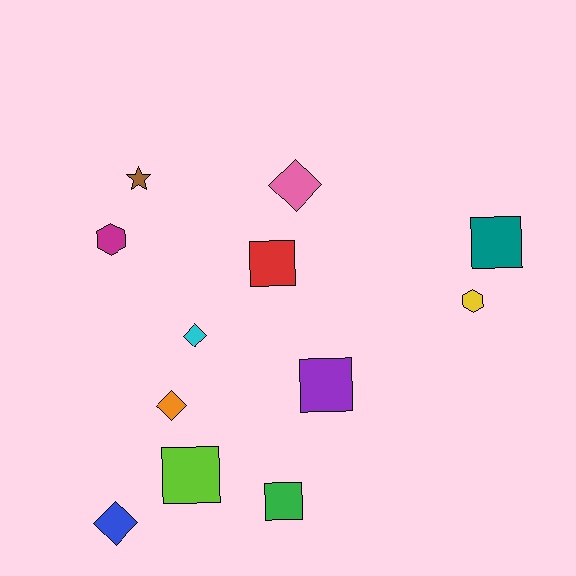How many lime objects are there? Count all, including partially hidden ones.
There is 1 lime object.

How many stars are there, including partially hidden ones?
There is 1 star.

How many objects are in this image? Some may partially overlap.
There are 12 objects.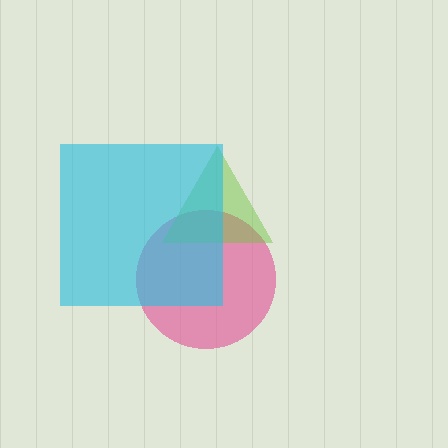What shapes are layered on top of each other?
The layered shapes are: a pink circle, a lime triangle, a cyan square.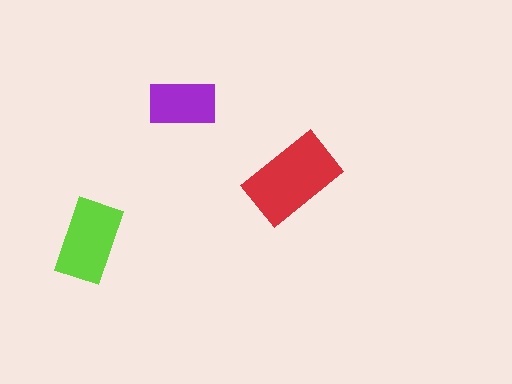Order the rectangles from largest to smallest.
the red one, the lime one, the purple one.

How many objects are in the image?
There are 3 objects in the image.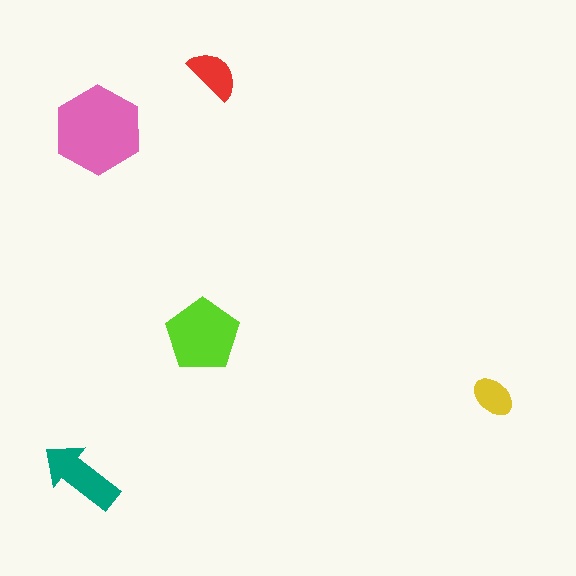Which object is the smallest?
The yellow ellipse.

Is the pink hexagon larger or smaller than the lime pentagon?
Larger.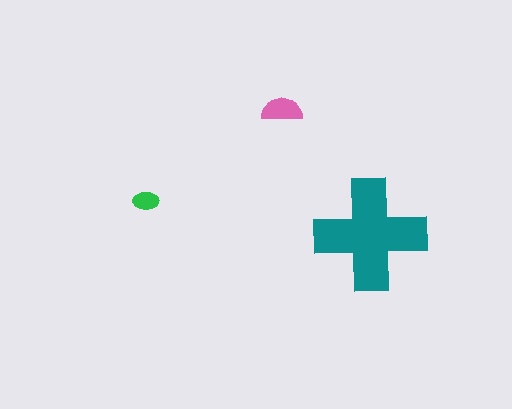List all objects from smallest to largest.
The green ellipse, the pink semicircle, the teal cross.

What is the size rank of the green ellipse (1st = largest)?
3rd.